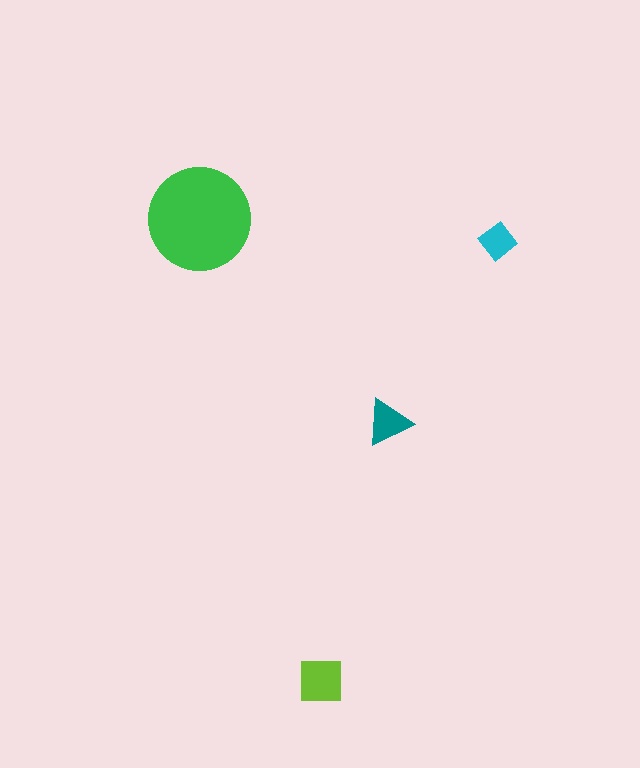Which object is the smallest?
The cyan diamond.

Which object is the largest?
The green circle.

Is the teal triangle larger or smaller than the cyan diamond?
Larger.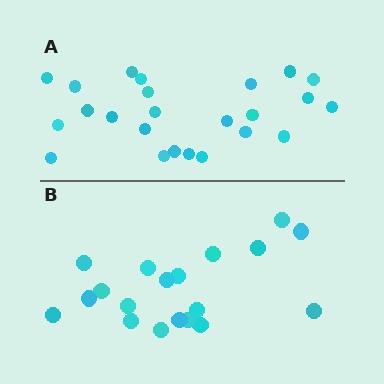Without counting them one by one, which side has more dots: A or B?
Region A (the top region) has more dots.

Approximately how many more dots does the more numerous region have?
Region A has about 5 more dots than region B.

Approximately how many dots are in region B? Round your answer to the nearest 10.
About 20 dots. (The exact count is 19, which rounds to 20.)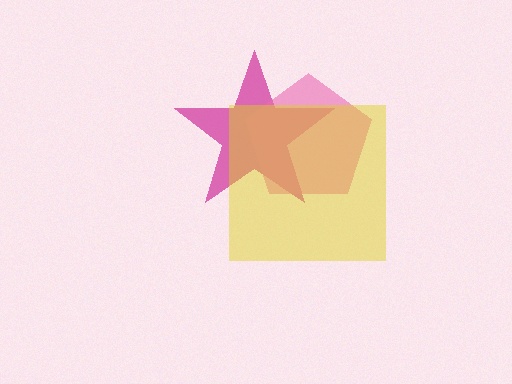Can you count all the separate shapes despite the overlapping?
Yes, there are 3 separate shapes.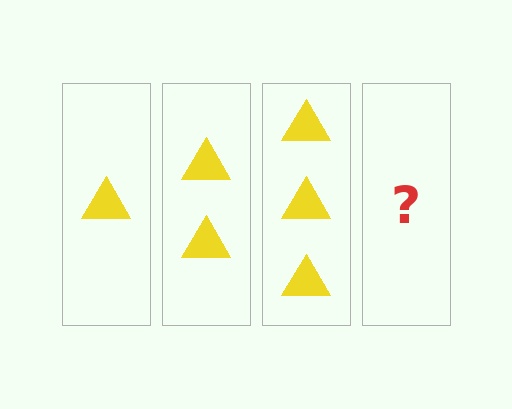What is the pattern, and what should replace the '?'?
The pattern is that each step adds one more triangle. The '?' should be 4 triangles.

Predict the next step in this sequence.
The next step is 4 triangles.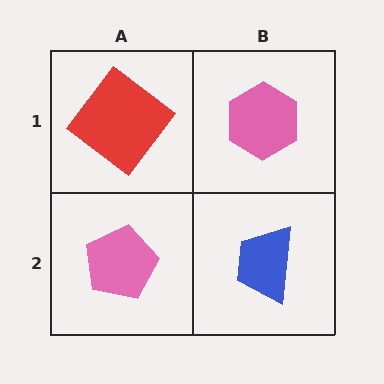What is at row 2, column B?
A blue trapezoid.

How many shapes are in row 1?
2 shapes.